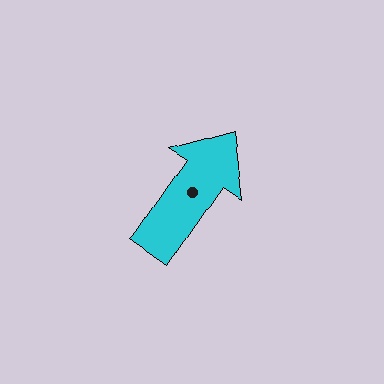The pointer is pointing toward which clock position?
Roughly 1 o'clock.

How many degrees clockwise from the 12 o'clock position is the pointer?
Approximately 34 degrees.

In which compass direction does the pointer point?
Northeast.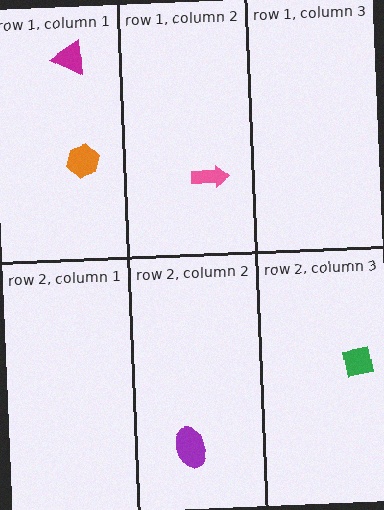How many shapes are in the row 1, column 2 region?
1.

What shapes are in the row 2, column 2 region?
The purple ellipse.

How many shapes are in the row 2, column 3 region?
1.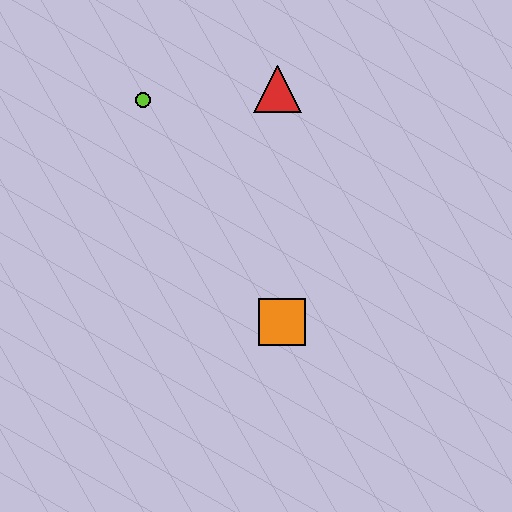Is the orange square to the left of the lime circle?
No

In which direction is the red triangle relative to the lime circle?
The red triangle is to the right of the lime circle.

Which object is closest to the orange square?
The red triangle is closest to the orange square.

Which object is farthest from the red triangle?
The orange square is farthest from the red triangle.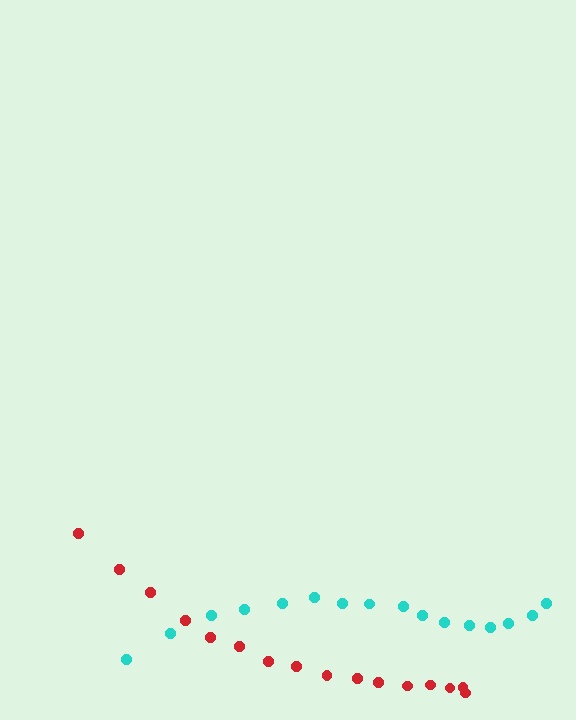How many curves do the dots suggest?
There are 2 distinct paths.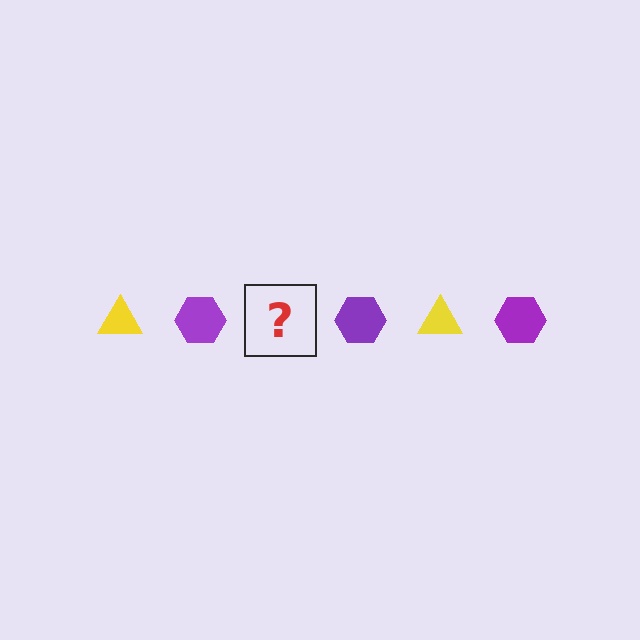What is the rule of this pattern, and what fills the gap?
The rule is that the pattern alternates between yellow triangle and purple hexagon. The gap should be filled with a yellow triangle.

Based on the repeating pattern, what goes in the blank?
The blank should be a yellow triangle.